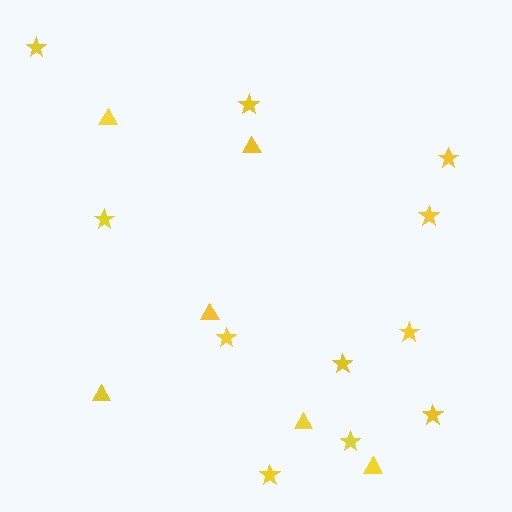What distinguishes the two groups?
There are 2 groups: one group of stars (11) and one group of triangles (6).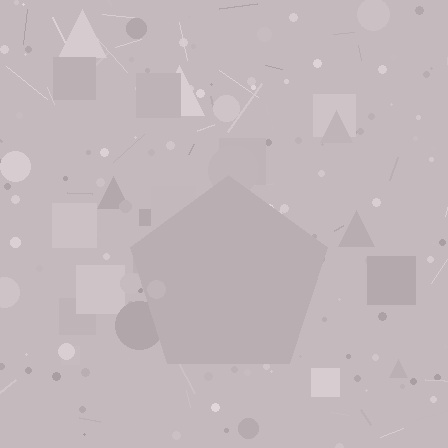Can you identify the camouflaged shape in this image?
The camouflaged shape is a pentagon.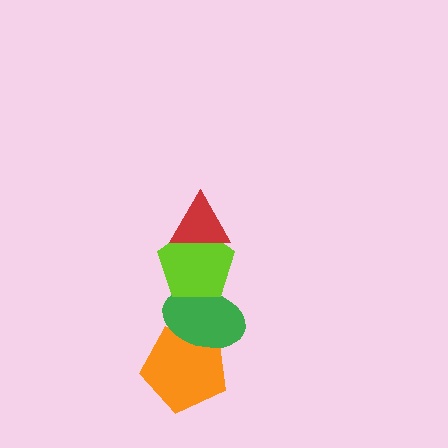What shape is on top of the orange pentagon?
The green ellipse is on top of the orange pentagon.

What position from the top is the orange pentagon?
The orange pentagon is 4th from the top.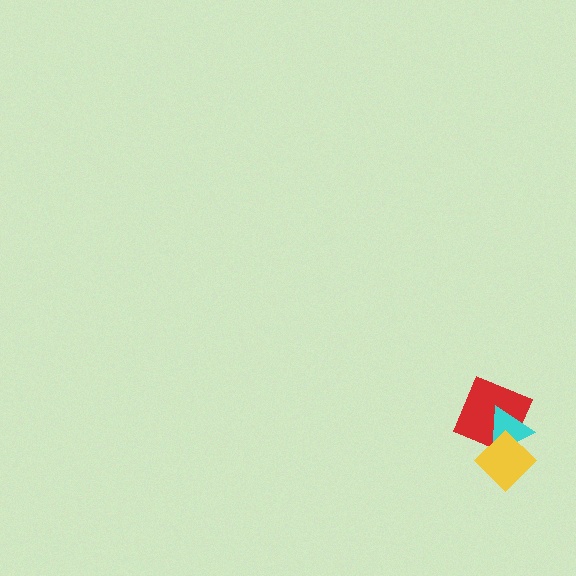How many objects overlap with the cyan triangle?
2 objects overlap with the cyan triangle.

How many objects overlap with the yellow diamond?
2 objects overlap with the yellow diamond.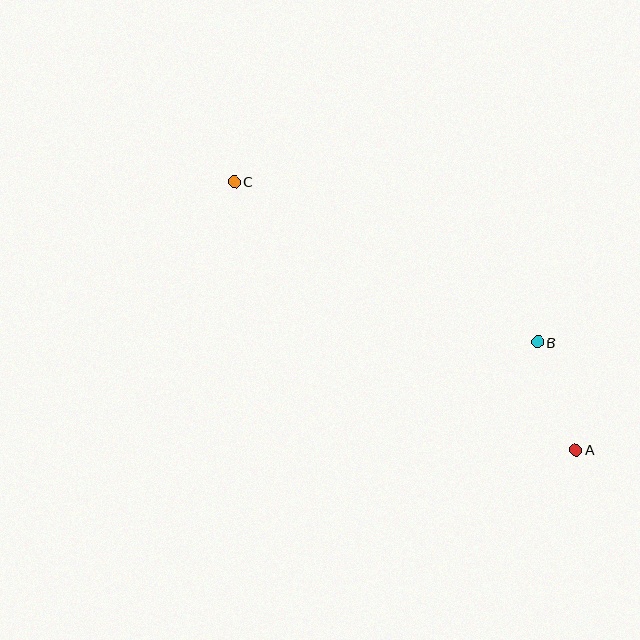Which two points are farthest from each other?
Points A and C are farthest from each other.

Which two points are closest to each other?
Points A and B are closest to each other.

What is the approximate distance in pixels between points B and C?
The distance between B and C is approximately 343 pixels.